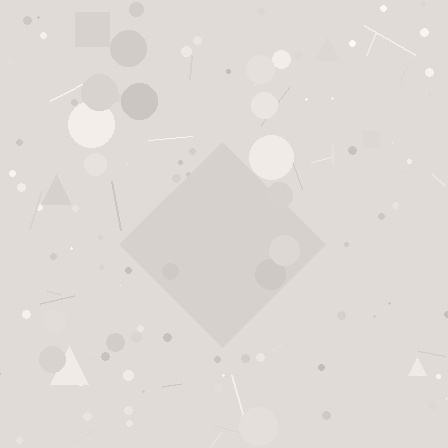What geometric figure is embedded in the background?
A diamond is embedded in the background.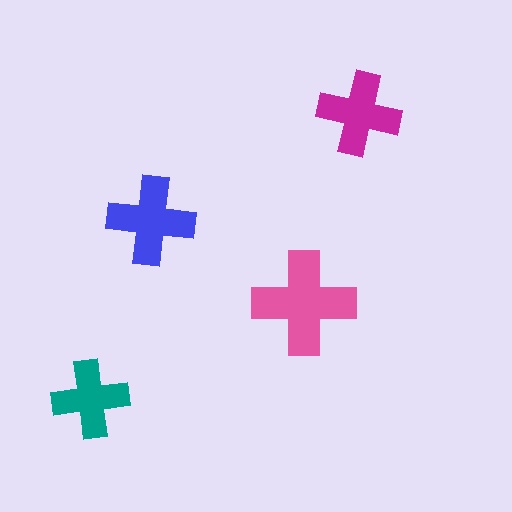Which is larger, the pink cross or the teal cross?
The pink one.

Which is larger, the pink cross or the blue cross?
The pink one.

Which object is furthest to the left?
The teal cross is leftmost.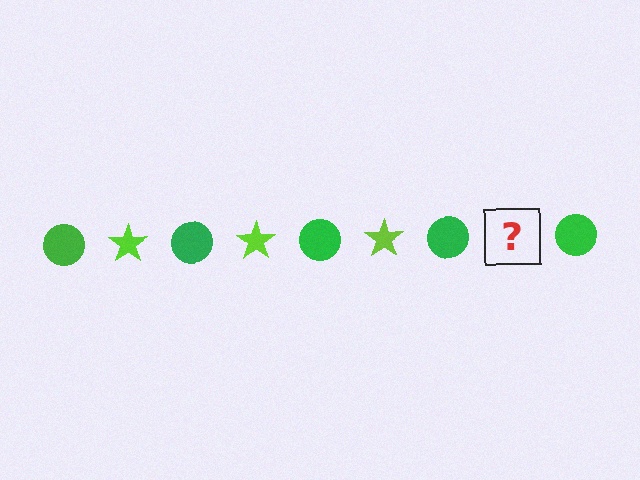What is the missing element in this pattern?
The missing element is a lime star.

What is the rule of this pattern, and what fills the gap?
The rule is that the pattern alternates between green circle and lime star. The gap should be filled with a lime star.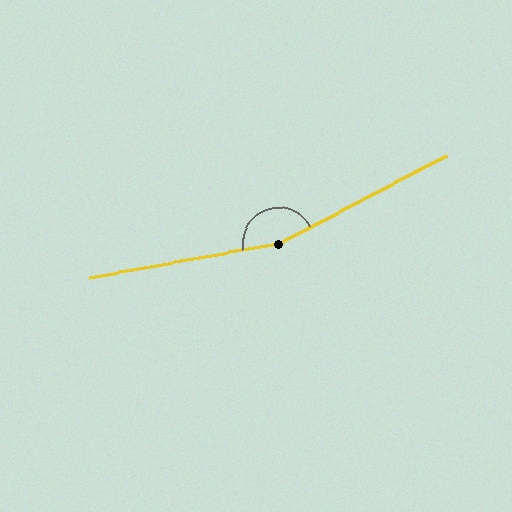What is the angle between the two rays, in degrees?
Approximately 162 degrees.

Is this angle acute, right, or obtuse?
It is obtuse.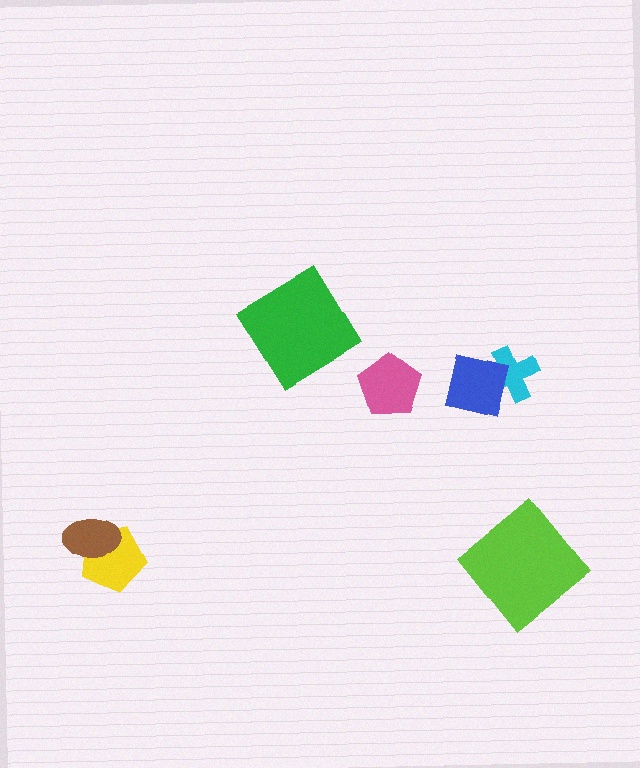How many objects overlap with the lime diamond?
0 objects overlap with the lime diamond.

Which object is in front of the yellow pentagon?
The brown ellipse is in front of the yellow pentagon.